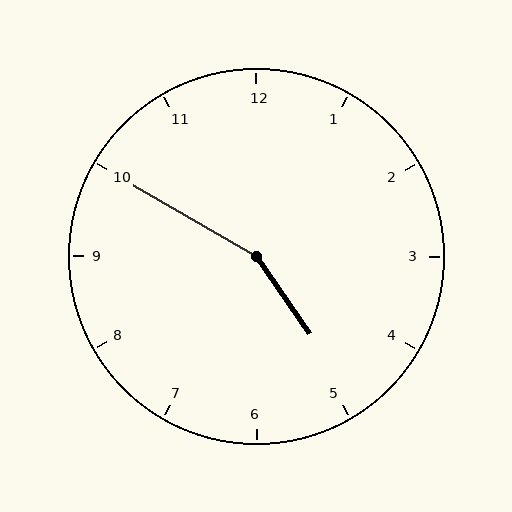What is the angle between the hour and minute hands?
Approximately 155 degrees.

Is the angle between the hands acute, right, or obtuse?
It is obtuse.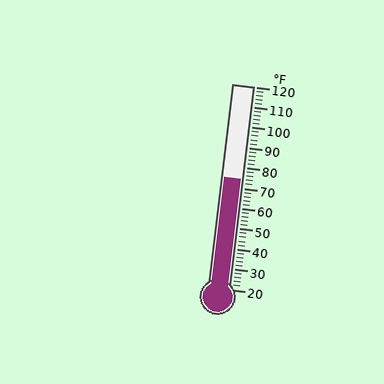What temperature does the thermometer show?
The thermometer shows approximately 74°F.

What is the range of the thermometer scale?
The thermometer scale ranges from 20°F to 120°F.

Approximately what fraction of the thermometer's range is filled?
The thermometer is filled to approximately 55% of its range.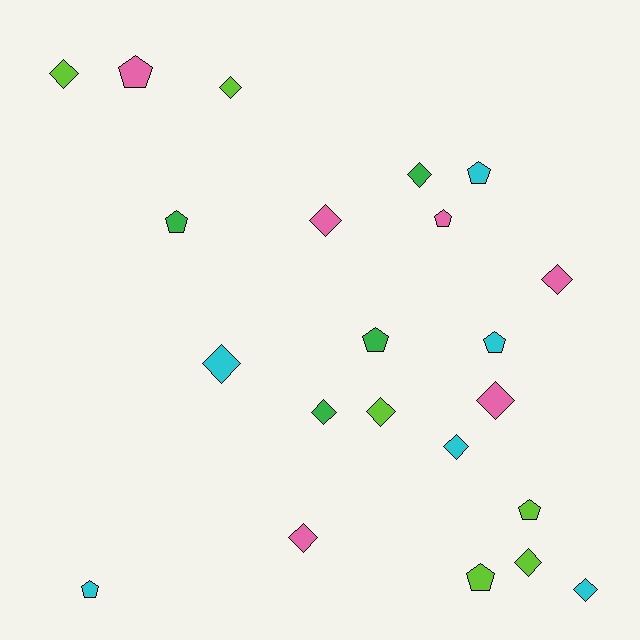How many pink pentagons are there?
There are 2 pink pentagons.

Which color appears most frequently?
Pink, with 6 objects.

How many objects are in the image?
There are 22 objects.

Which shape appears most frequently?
Diamond, with 13 objects.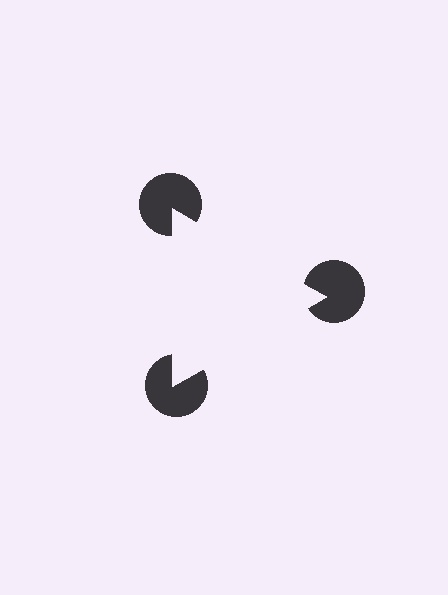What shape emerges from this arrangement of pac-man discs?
An illusory triangle — its edges are inferred from the aligned wedge cuts in the pac-man discs, not physically drawn.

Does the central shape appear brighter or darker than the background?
It typically appears slightly brighter than the background, even though no actual brightness change is drawn.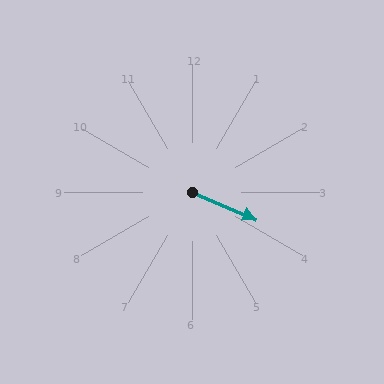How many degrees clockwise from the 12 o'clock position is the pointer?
Approximately 113 degrees.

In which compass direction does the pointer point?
Southeast.